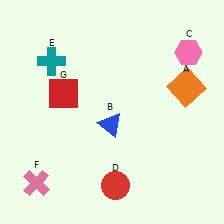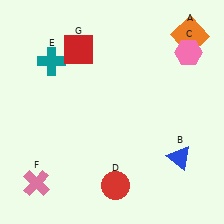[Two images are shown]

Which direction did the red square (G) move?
The red square (G) moved up.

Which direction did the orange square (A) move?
The orange square (A) moved up.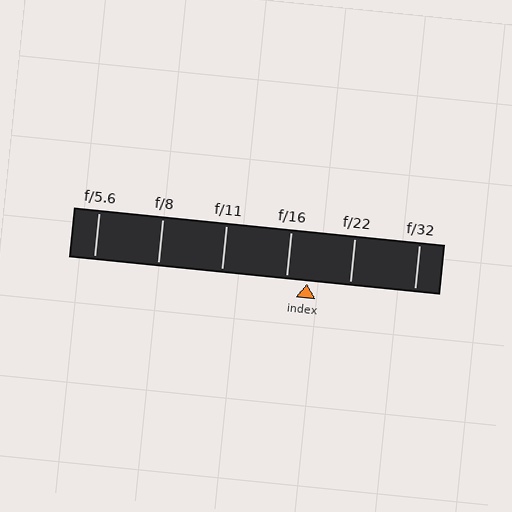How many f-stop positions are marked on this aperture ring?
There are 6 f-stop positions marked.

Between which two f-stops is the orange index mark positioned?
The index mark is between f/16 and f/22.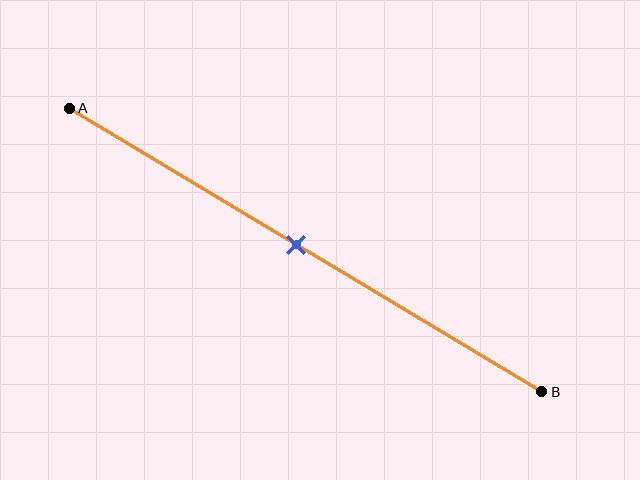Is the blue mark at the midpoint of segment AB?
Yes, the mark is approximately at the midpoint.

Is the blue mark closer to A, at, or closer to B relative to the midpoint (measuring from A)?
The blue mark is approximately at the midpoint of segment AB.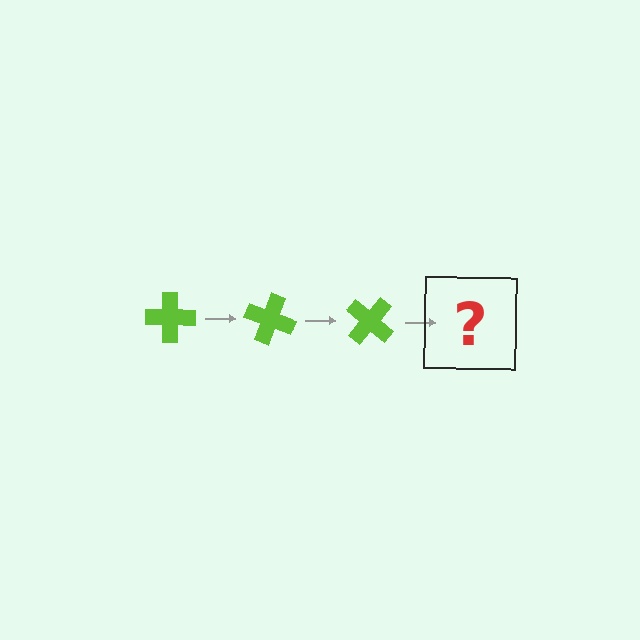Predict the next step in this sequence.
The next step is a lime cross rotated 60 degrees.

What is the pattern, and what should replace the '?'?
The pattern is that the cross rotates 20 degrees each step. The '?' should be a lime cross rotated 60 degrees.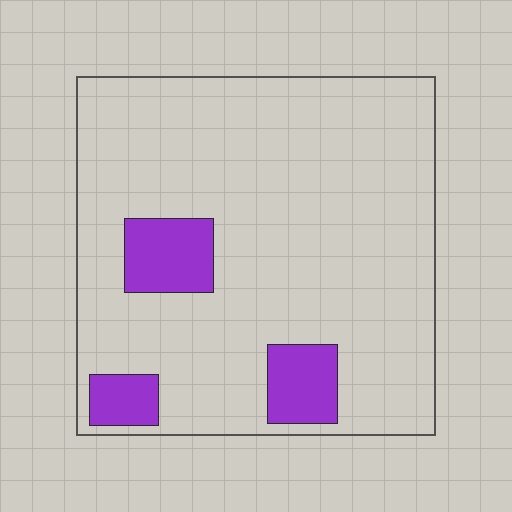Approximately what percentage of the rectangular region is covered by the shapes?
Approximately 10%.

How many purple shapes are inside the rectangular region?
3.